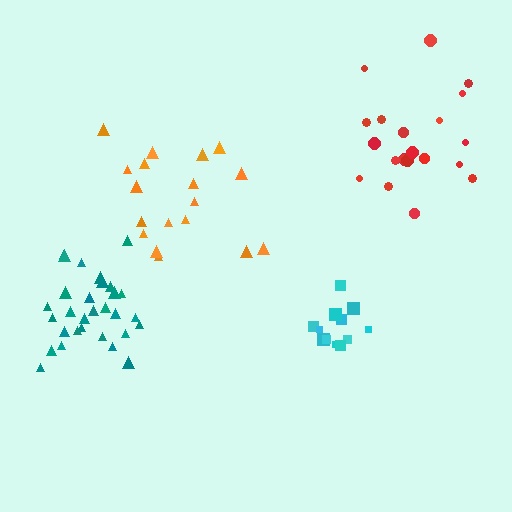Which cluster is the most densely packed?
Cyan.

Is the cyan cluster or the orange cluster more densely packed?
Cyan.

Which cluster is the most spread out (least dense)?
Orange.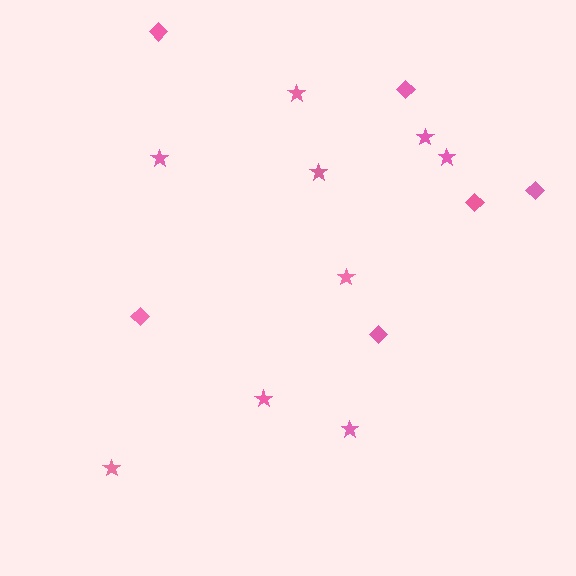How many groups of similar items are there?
There are 2 groups: one group of diamonds (6) and one group of stars (9).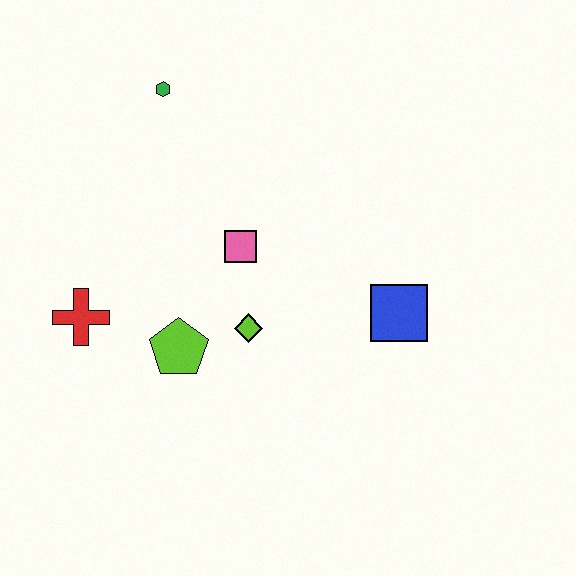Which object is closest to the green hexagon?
The pink square is closest to the green hexagon.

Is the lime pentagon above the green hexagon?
No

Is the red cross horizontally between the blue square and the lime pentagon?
No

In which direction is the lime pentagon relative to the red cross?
The lime pentagon is to the right of the red cross.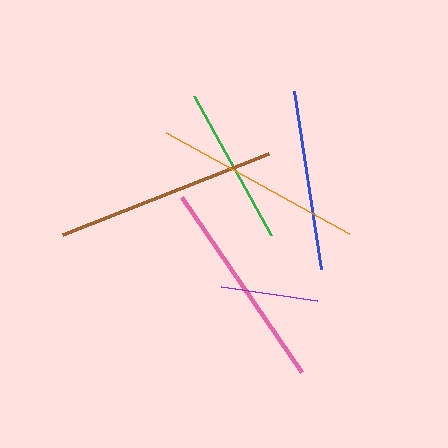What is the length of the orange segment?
The orange segment is approximately 209 pixels long.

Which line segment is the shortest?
The purple line is the shortest at approximately 97 pixels.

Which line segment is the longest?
The brown line is the longest at approximately 221 pixels.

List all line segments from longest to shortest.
From longest to shortest: brown, pink, orange, blue, green, purple.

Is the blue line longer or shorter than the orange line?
The orange line is longer than the blue line.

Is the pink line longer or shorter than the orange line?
The pink line is longer than the orange line.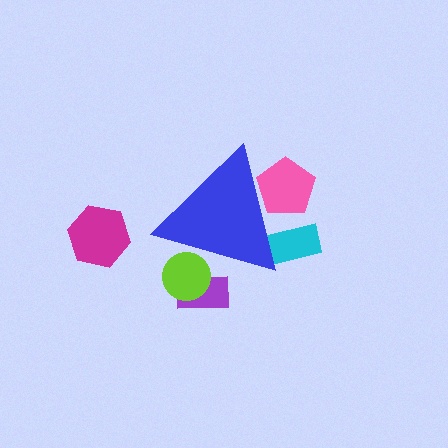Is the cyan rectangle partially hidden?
Yes, the cyan rectangle is partially hidden behind the blue triangle.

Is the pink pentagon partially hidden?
Yes, the pink pentagon is partially hidden behind the blue triangle.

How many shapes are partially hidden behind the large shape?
4 shapes are partially hidden.